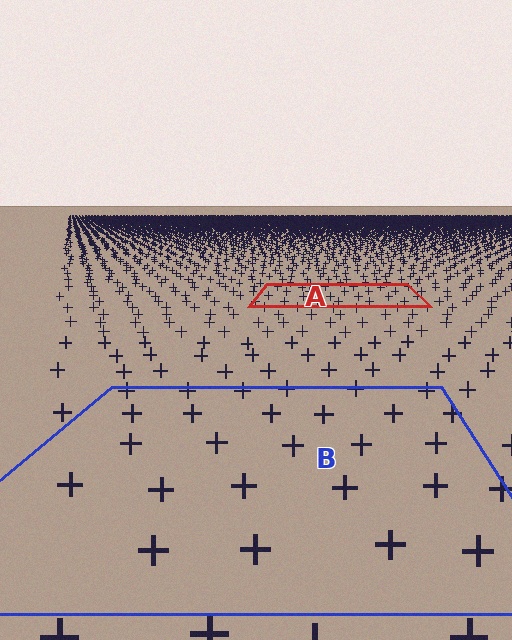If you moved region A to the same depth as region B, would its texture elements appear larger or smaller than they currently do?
They would appear larger. At a closer depth, the same texture elements are projected at a bigger on-screen size.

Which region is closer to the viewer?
Region B is closer. The texture elements there are larger and more spread out.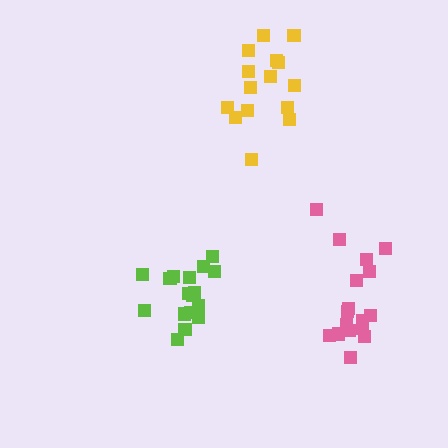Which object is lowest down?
The lime cluster is bottommost.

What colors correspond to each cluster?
The clusters are colored: lime, pink, yellow.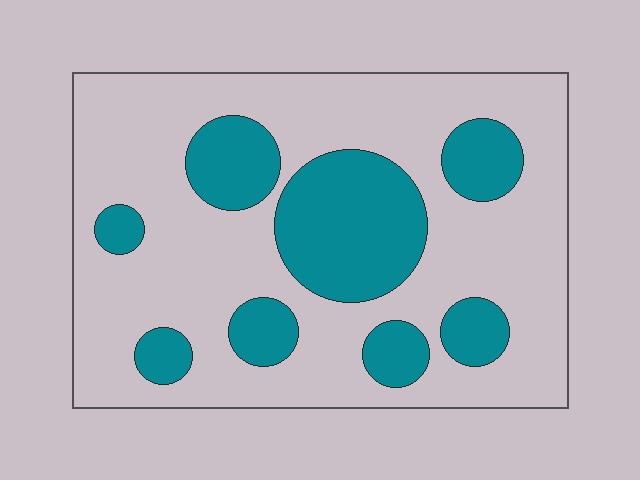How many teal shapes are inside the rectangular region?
8.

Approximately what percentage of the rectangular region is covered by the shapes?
Approximately 30%.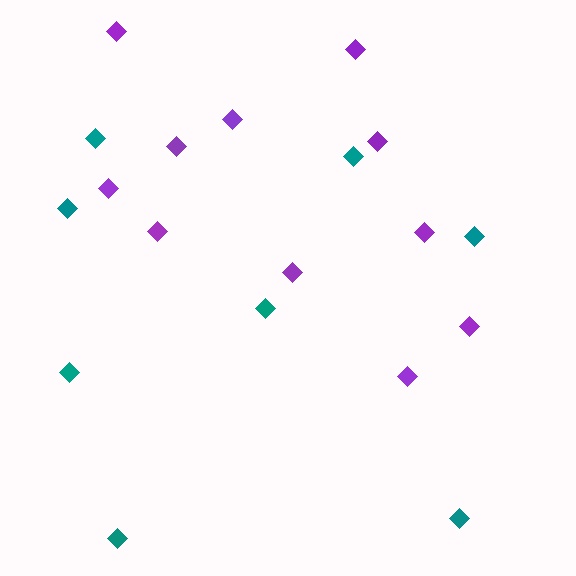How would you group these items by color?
There are 2 groups: one group of teal diamonds (8) and one group of purple diamonds (11).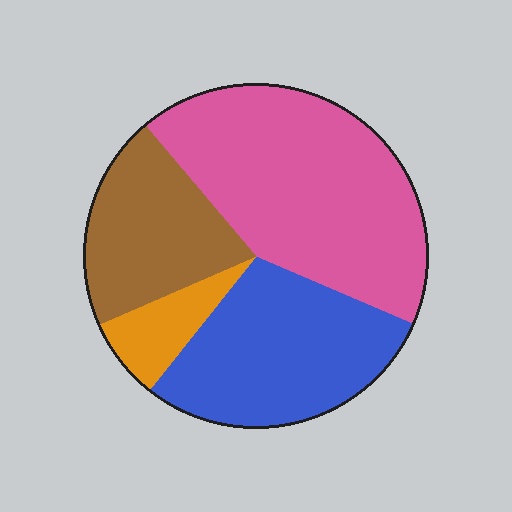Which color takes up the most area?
Pink, at roughly 45%.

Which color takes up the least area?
Orange, at roughly 10%.